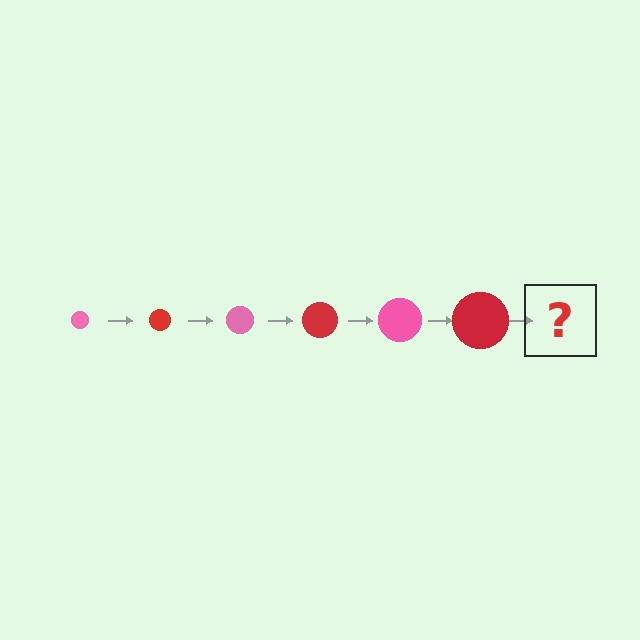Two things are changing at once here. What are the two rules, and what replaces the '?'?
The two rules are that the circle grows larger each step and the color cycles through pink and red. The '?' should be a pink circle, larger than the previous one.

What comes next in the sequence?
The next element should be a pink circle, larger than the previous one.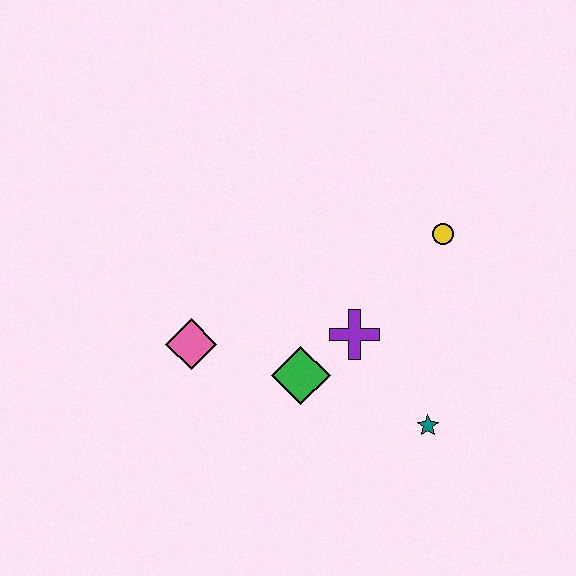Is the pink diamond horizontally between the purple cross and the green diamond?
No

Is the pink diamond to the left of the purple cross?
Yes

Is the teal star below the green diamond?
Yes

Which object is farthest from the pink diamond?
The yellow circle is farthest from the pink diamond.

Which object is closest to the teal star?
The purple cross is closest to the teal star.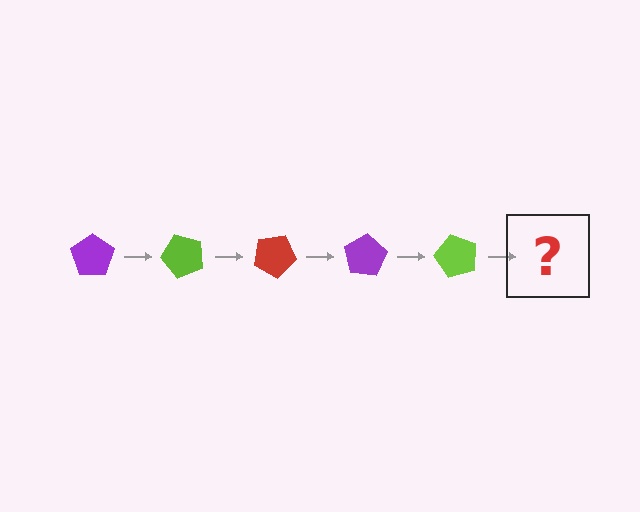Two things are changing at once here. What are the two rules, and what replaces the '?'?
The two rules are that it rotates 50 degrees each step and the color cycles through purple, lime, and red. The '?' should be a red pentagon, rotated 250 degrees from the start.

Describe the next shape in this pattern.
It should be a red pentagon, rotated 250 degrees from the start.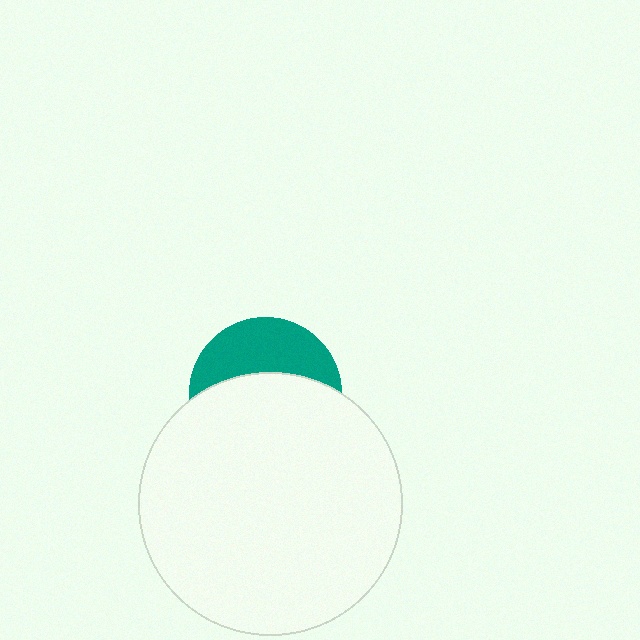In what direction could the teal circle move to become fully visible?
The teal circle could move up. That would shift it out from behind the white circle entirely.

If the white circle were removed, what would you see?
You would see the complete teal circle.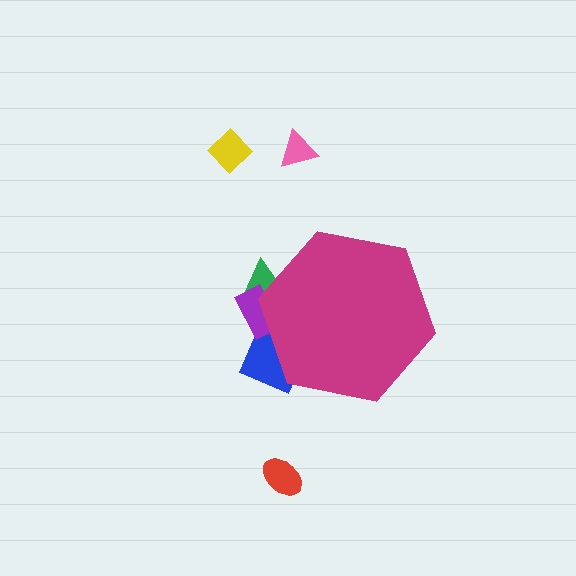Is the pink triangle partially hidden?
No, the pink triangle is fully visible.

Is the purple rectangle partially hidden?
Yes, the purple rectangle is partially hidden behind the magenta hexagon.